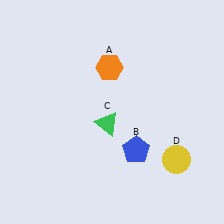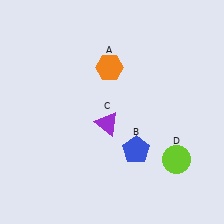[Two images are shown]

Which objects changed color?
C changed from green to purple. D changed from yellow to lime.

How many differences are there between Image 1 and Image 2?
There are 2 differences between the two images.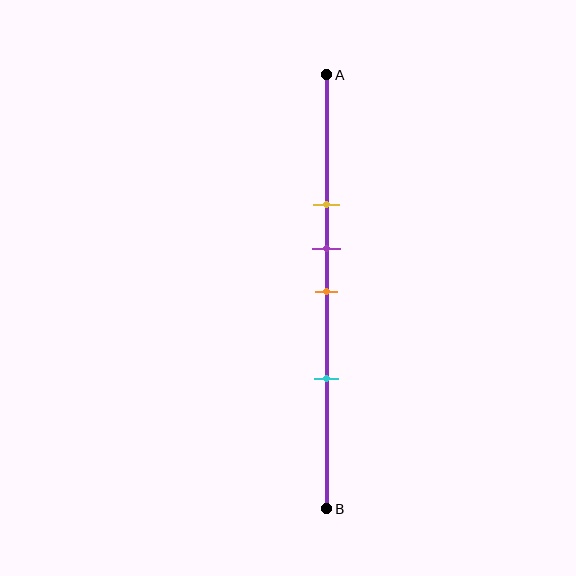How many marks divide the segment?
There are 4 marks dividing the segment.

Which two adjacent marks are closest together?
The purple and orange marks are the closest adjacent pair.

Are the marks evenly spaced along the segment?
No, the marks are not evenly spaced.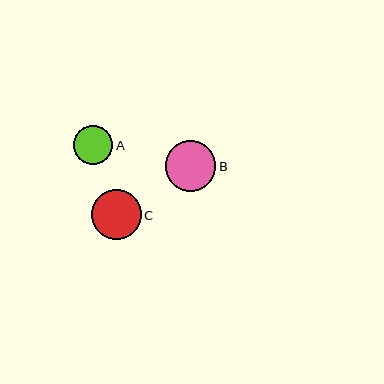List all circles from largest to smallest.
From largest to smallest: B, C, A.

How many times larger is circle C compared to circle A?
Circle C is approximately 1.3 times the size of circle A.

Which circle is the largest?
Circle B is the largest with a size of approximately 51 pixels.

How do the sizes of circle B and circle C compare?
Circle B and circle C are approximately the same size.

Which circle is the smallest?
Circle A is the smallest with a size of approximately 39 pixels.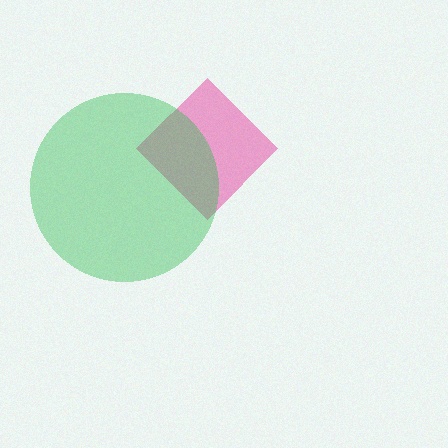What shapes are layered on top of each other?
The layered shapes are: a pink diamond, a green circle.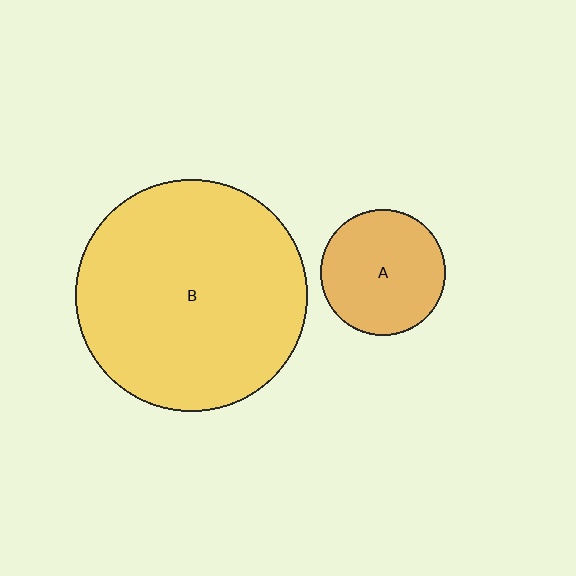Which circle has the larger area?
Circle B (yellow).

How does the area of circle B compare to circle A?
Approximately 3.4 times.